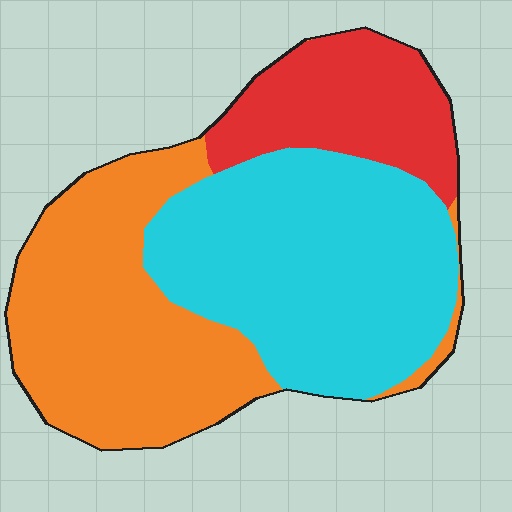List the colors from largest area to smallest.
From largest to smallest: cyan, orange, red.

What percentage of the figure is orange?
Orange covers about 40% of the figure.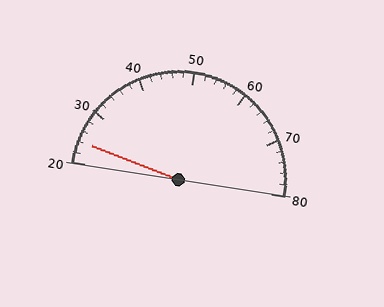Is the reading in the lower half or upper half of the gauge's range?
The reading is in the lower half of the range (20 to 80).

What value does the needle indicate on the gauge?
The needle indicates approximately 24.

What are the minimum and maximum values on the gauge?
The gauge ranges from 20 to 80.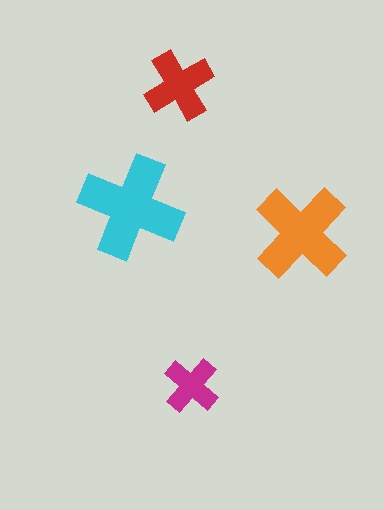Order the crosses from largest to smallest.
the cyan one, the orange one, the red one, the magenta one.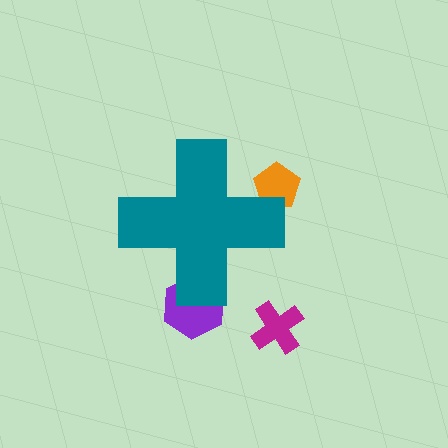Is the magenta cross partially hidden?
No, the magenta cross is fully visible.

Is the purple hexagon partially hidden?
Yes, the purple hexagon is partially hidden behind the teal cross.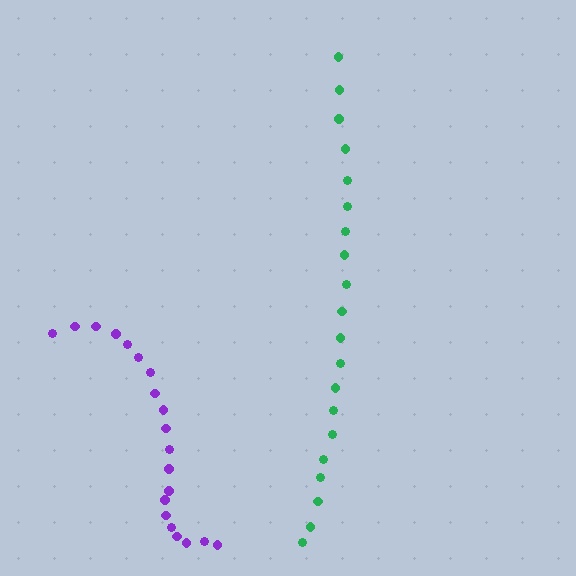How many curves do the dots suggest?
There are 2 distinct paths.